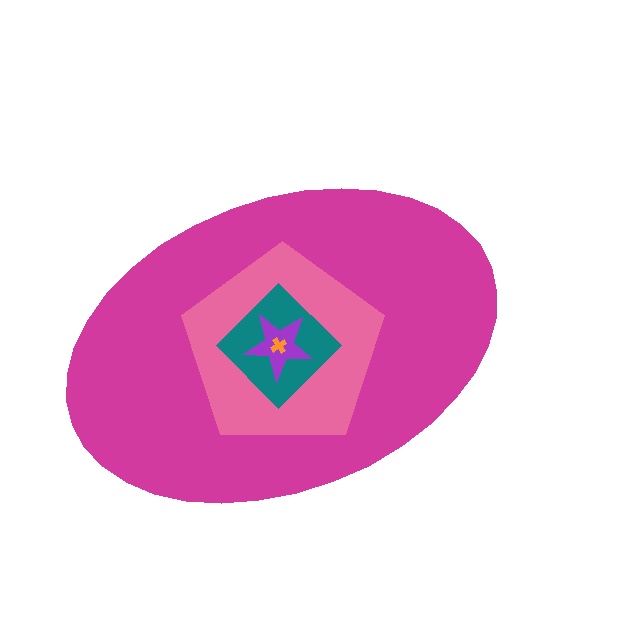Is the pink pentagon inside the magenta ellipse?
Yes.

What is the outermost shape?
The magenta ellipse.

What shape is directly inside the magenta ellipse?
The pink pentagon.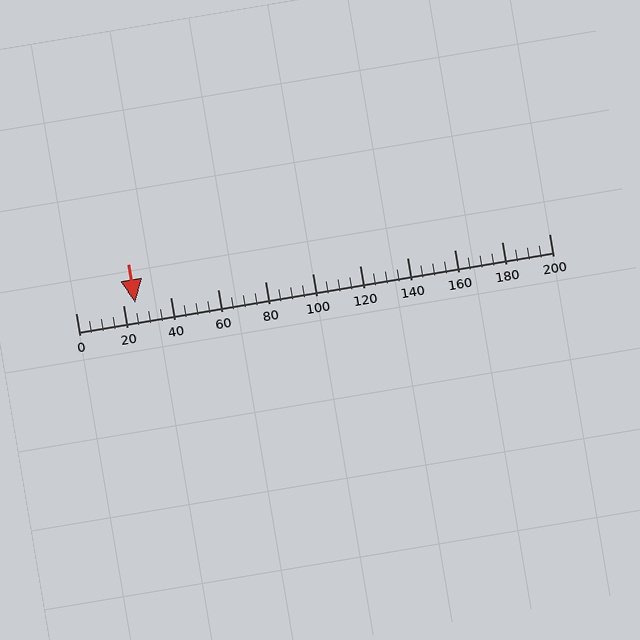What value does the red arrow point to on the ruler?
The red arrow points to approximately 25.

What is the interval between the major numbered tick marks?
The major tick marks are spaced 20 units apart.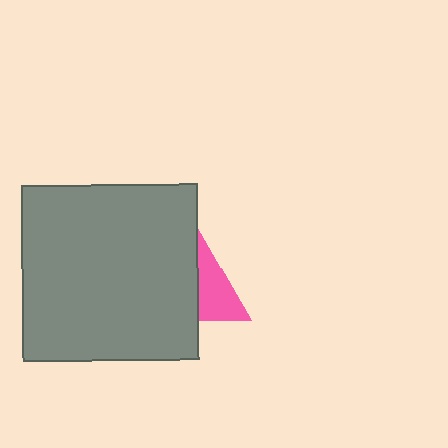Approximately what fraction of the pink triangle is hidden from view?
Roughly 62% of the pink triangle is hidden behind the gray square.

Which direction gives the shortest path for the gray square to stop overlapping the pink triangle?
Moving left gives the shortest separation.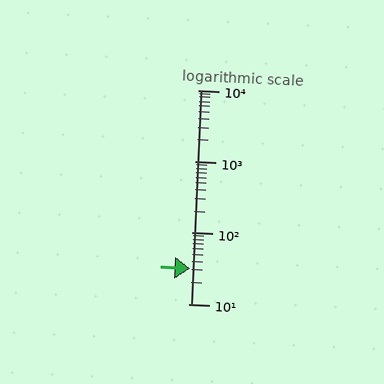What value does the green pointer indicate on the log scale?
The pointer indicates approximately 31.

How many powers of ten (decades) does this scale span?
The scale spans 3 decades, from 10 to 10000.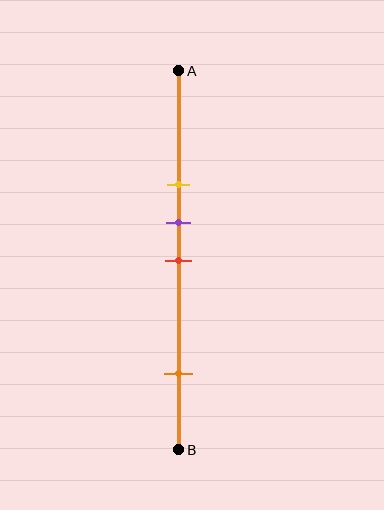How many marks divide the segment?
There are 4 marks dividing the segment.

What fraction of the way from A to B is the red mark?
The red mark is approximately 50% (0.5) of the way from A to B.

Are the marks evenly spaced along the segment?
No, the marks are not evenly spaced.